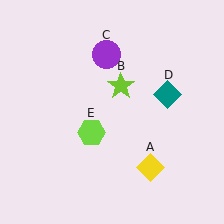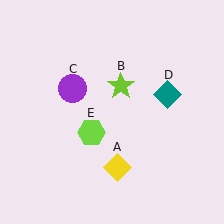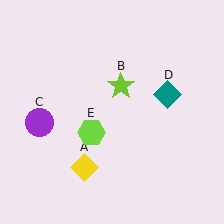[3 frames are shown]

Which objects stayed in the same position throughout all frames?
Lime star (object B) and teal diamond (object D) and lime hexagon (object E) remained stationary.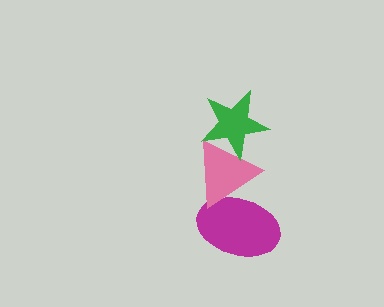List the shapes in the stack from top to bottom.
From top to bottom: the green star, the pink triangle, the magenta ellipse.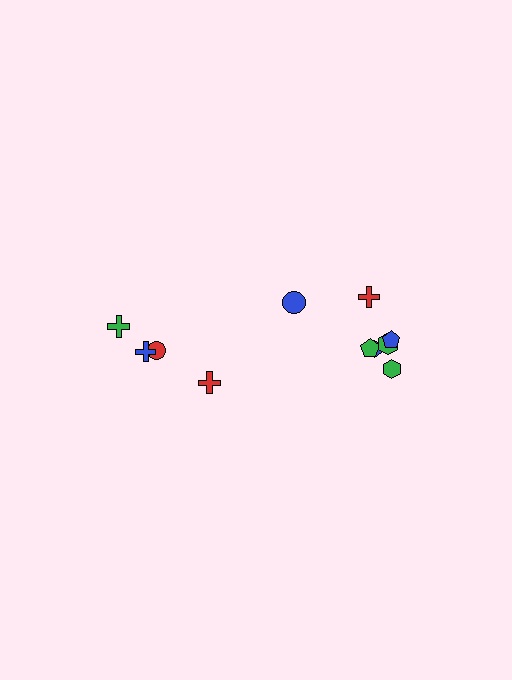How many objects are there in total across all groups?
There are 11 objects.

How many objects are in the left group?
There are 4 objects.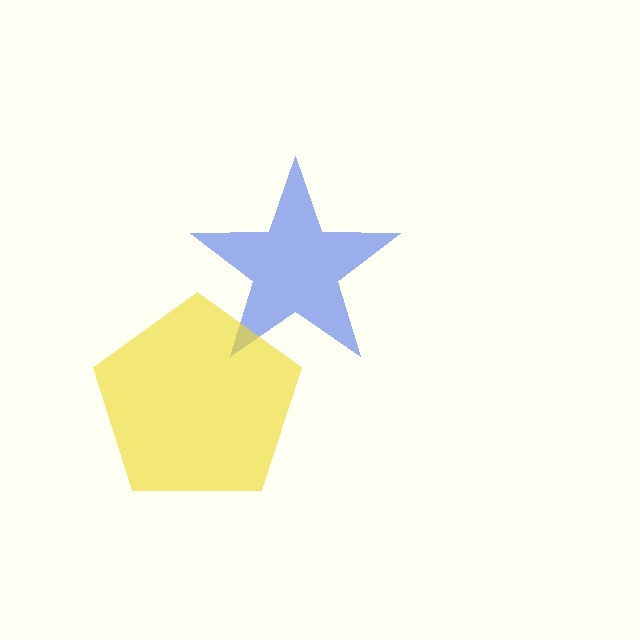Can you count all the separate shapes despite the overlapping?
Yes, there are 2 separate shapes.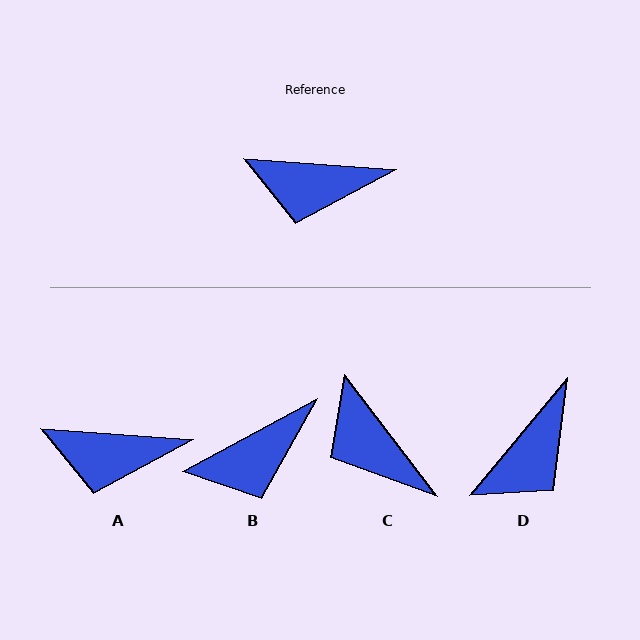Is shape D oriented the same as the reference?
No, it is off by about 55 degrees.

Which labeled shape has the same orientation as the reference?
A.